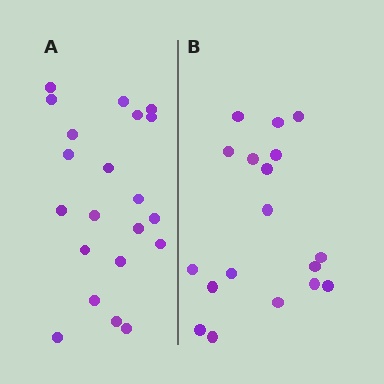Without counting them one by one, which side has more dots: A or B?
Region A (the left region) has more dots.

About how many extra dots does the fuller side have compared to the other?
Region A has just a few more — roughly 2 or 3 more dots than region B.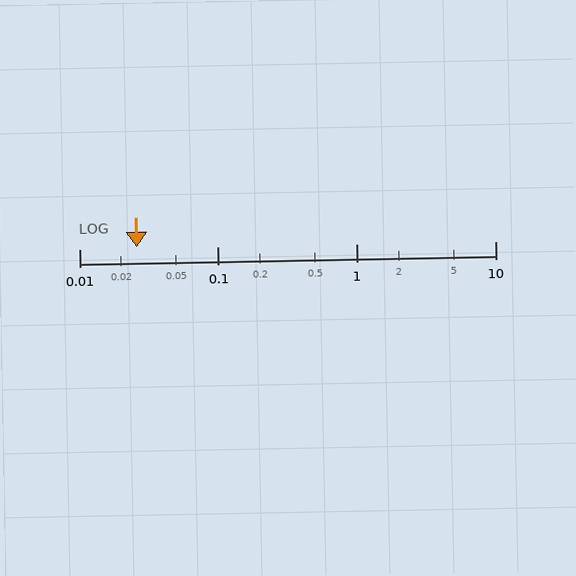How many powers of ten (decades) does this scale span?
The scale spans 3 decades, from 0.01 to 10.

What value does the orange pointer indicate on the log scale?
The pointer indicates approximately 0.026.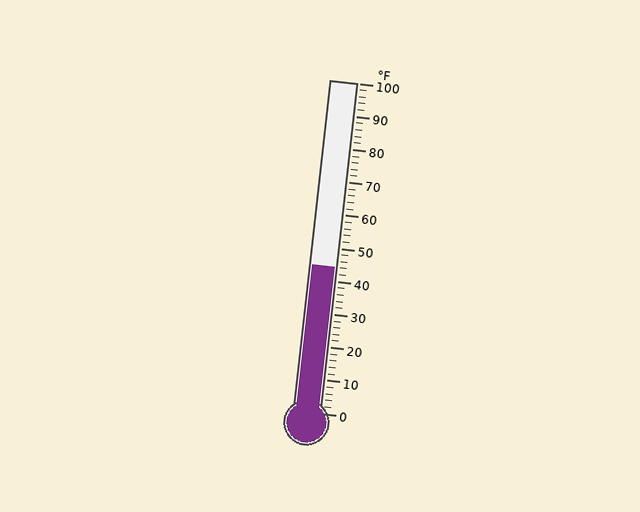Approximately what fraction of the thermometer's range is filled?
The thermometer is filled to approximately 45% of its range.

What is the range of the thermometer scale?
The thermometer scale ranges from 0°F to 100°F.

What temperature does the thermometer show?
The thermometer shows approximately 44°F.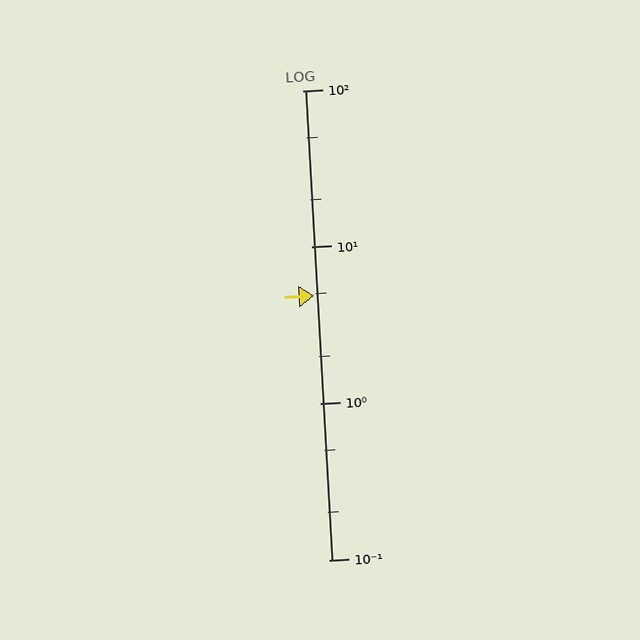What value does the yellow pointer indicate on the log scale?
The pointer indicates approximately 4.9.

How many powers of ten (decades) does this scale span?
The scale spans 3 decades, from 0.1 to 100.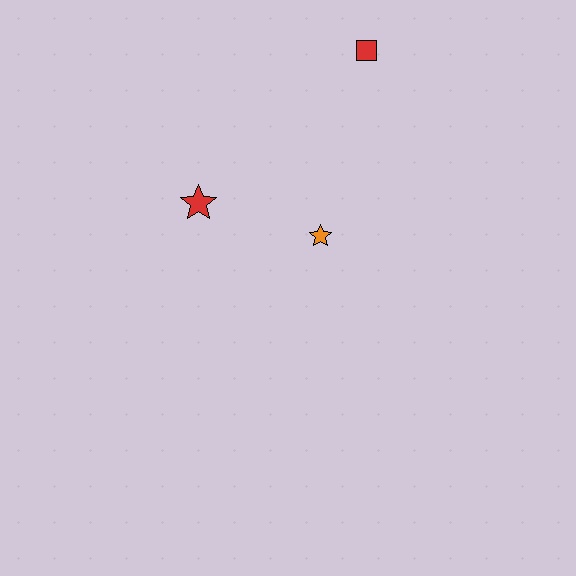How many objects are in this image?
There are 3 objects.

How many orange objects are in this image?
There is 1 orange object.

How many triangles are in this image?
There are no triangles.